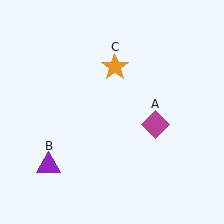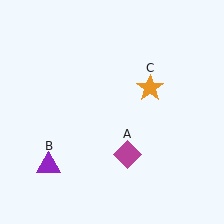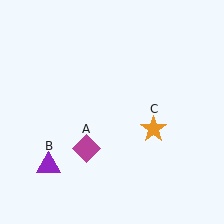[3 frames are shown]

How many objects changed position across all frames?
2 objects changed position: magenta diamond (object A), orange star (object C).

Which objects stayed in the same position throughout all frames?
Purple triangle (object B) remained stationary.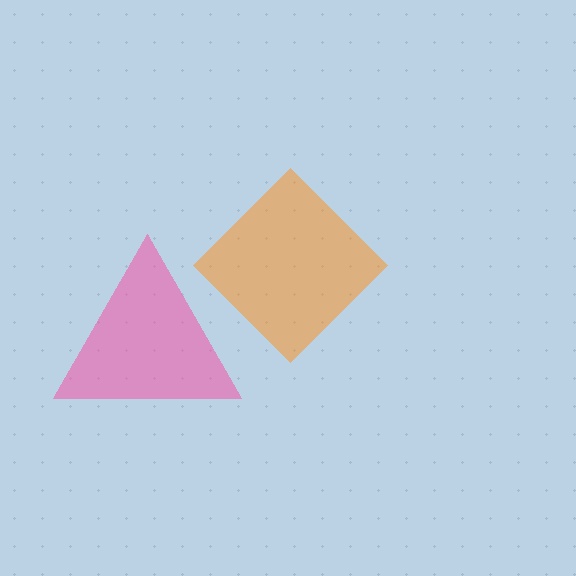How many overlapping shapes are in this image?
There are 2 overlapping shapes in the image.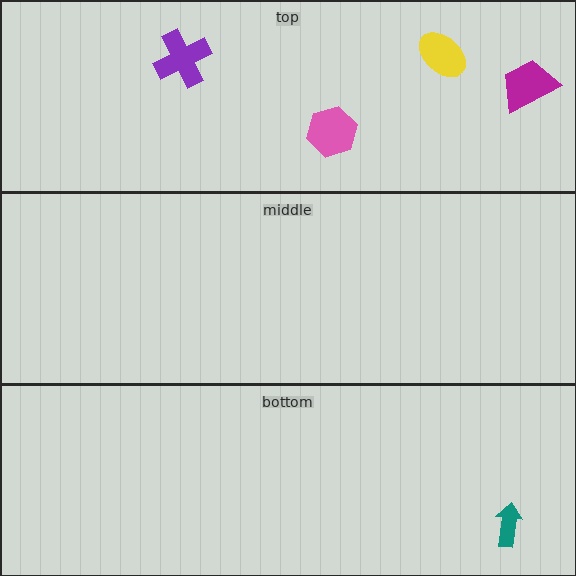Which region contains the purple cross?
The top region.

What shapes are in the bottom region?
The teal arrow.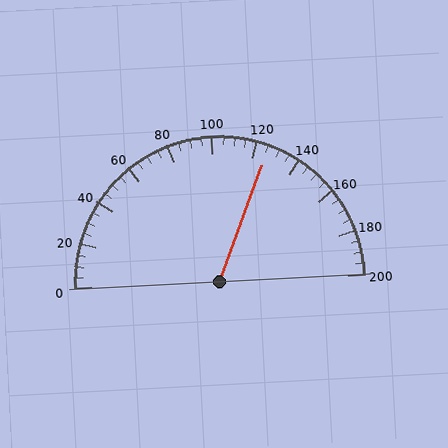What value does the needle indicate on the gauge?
The needle indicates approximately 125.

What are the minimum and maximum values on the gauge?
The gauge ranges from 0 to 200.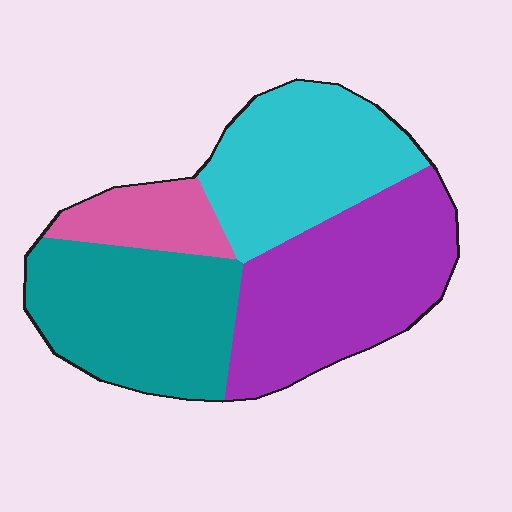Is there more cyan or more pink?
Cyan.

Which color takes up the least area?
Pink, at roughly 10%.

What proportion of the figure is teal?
Teal covers about 30% of the figure.